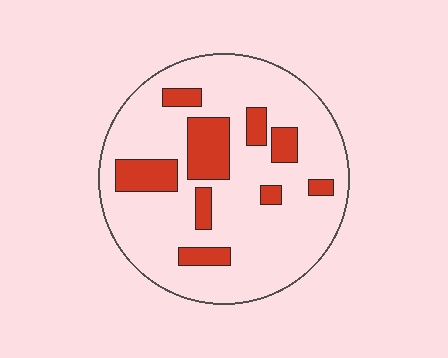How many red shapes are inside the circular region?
9.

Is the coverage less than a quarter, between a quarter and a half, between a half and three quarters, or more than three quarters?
Less than a quarter.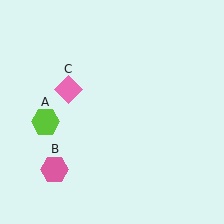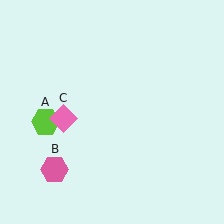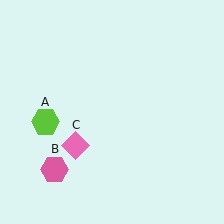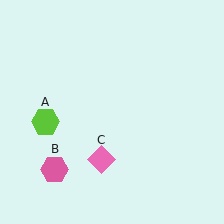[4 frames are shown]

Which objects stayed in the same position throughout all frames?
Lime hexagon (object A) and pink hexagon (object B) remained stationary.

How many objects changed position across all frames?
1 object changed position: pink diamond (object C).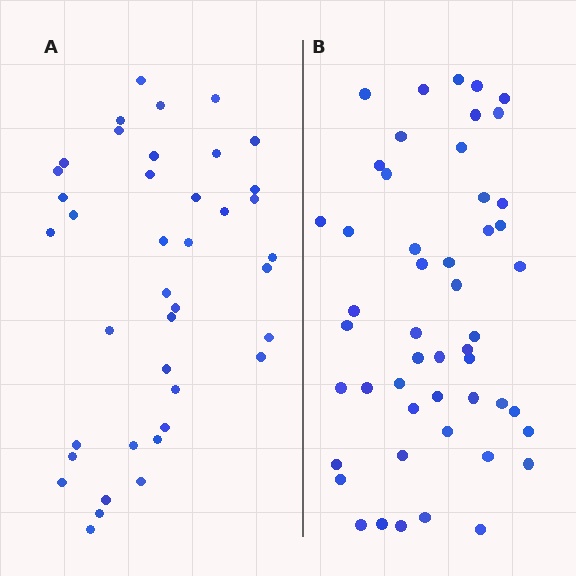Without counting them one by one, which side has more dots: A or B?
Region B (the right region) has more dots.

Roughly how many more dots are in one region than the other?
Region B has roughly 10 or so more dots than region A.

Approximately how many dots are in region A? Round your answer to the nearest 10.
About 40 dots.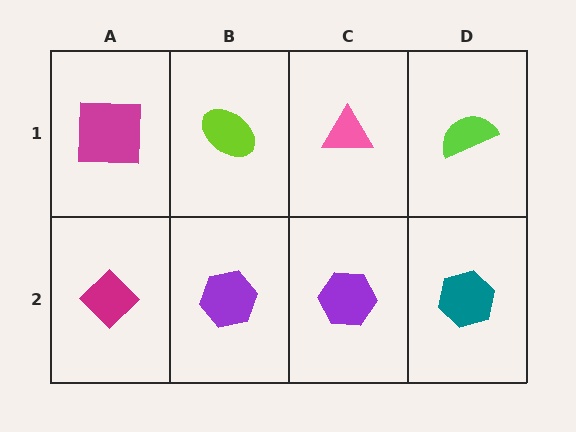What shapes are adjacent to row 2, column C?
A pink triangle (row 1, column C), a purple hexagon (row 2, column B), a teal hexagon (row 2, column D).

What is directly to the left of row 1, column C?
A lime ellipse.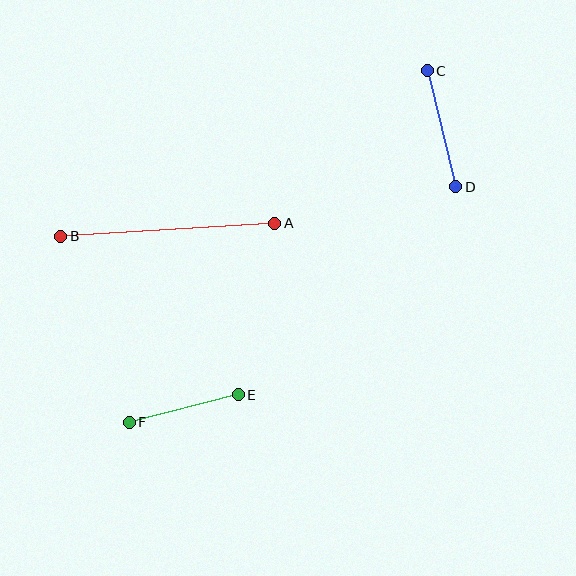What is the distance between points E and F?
The distance is approximately 113 pixels.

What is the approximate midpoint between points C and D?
The midpoint is at approximately (441, 129) pixels.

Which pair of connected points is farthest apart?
Points A and B are farthest apart.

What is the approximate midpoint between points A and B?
The midpoint is at approximately (168, 230) pixels.